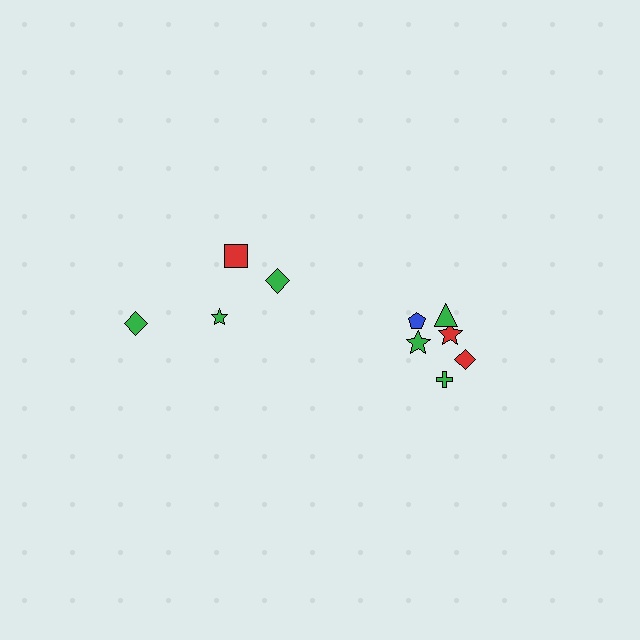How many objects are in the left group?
There are 4 objects.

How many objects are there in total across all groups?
There are 10 objects.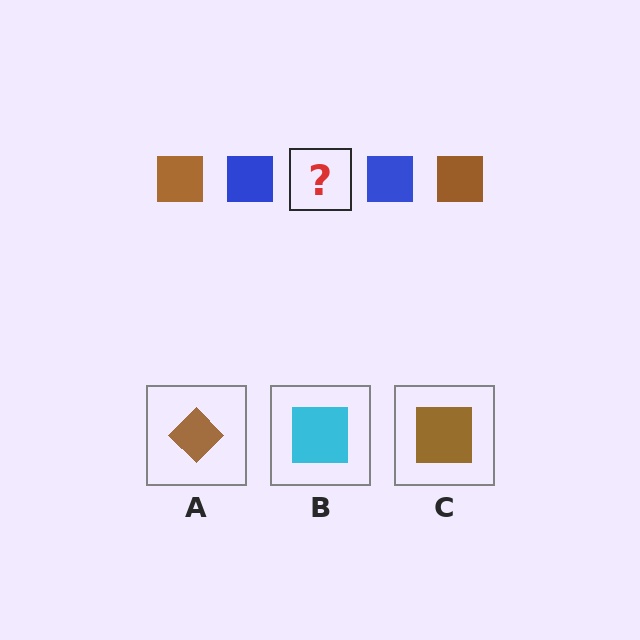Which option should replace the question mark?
Option C.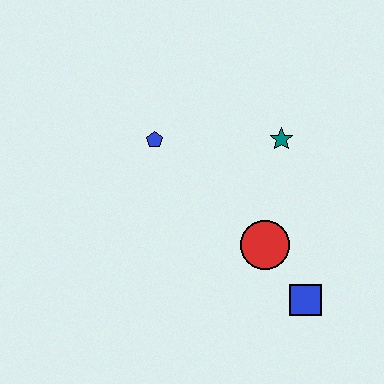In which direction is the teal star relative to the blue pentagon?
The teal star is to the right of the blue pentagon.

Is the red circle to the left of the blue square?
Yes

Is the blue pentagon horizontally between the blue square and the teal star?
No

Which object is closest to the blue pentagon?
The teal star is closest to the blue pentagon.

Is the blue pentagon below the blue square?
No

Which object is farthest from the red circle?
The blue pentagon is farthest from the red circle.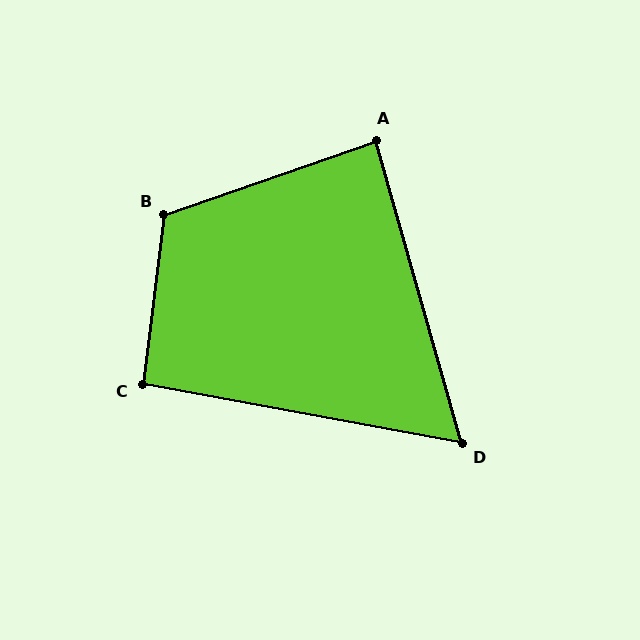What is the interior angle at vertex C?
Approximately 93 degrees (approximately right).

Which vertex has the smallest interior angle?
D, at approximately 64 degrees.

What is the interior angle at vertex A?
Approximately 87 degrees (approximately right).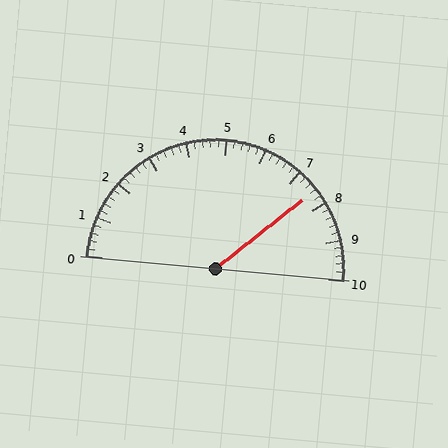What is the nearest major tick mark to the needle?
The nearest major tick mark is 8.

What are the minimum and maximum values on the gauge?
The gauge ranges from 0 to 10.